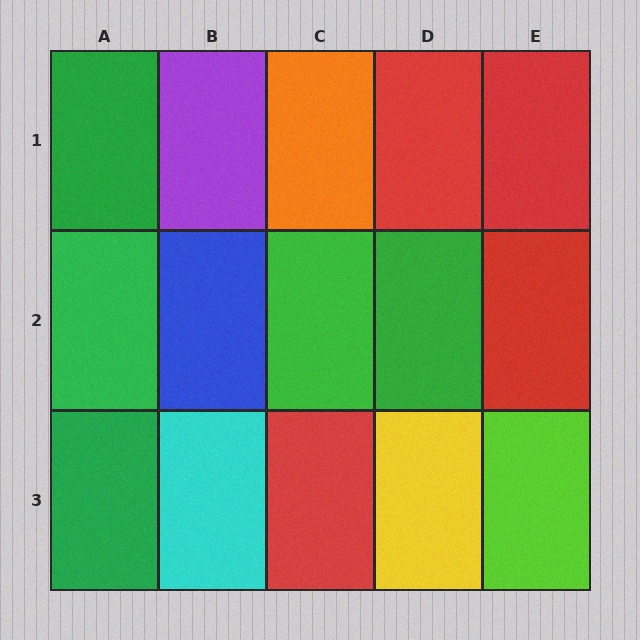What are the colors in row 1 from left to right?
Green, purple, orange, red, red.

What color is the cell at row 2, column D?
Green.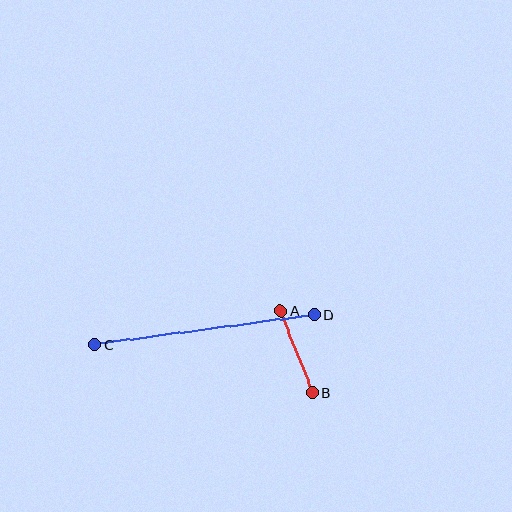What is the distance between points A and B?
The distance is approximately 88 pixels.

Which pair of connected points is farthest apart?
Points C and D are farthest apart.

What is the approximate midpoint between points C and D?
The midpoint is at approximately (204, 330) pixels.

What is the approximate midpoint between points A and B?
The midpoint is at approximately (297, 352) pixels.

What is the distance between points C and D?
The distance is approximately 221 pixels.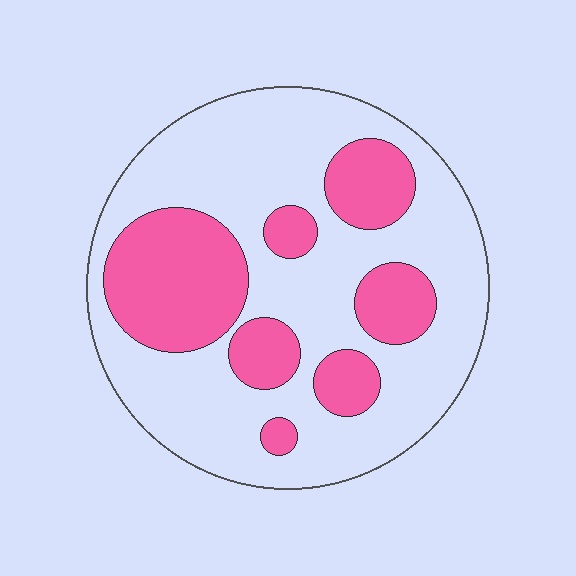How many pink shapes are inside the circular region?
7.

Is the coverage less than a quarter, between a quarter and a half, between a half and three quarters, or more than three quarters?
Between a quarter and a half.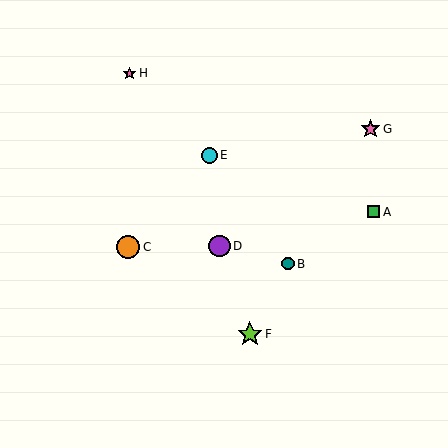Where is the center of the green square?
The center of the green square is at (373, 212).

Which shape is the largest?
The lime star (labeled F) is the largest.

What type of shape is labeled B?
Shape B is a teal circle.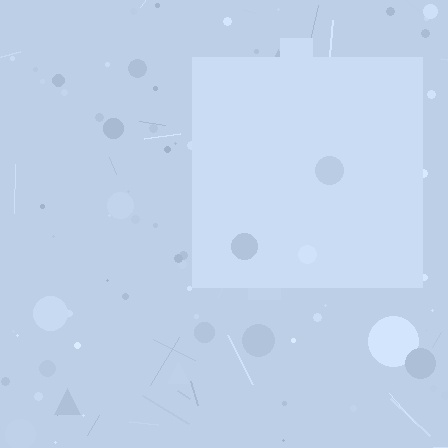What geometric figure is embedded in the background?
A square is embedded in the background.